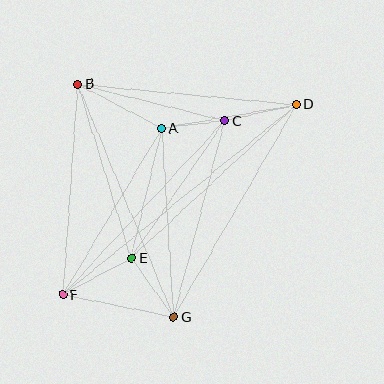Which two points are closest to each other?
Points A and C are closest to each other.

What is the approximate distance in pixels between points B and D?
The distance between B and D is approximately 219 pixels.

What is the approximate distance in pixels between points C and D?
The distance between C and D is approximately 73 pixels.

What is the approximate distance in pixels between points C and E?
The distance between C and E is approximately 166 pixels.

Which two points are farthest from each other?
Points D and F are farthest from each other.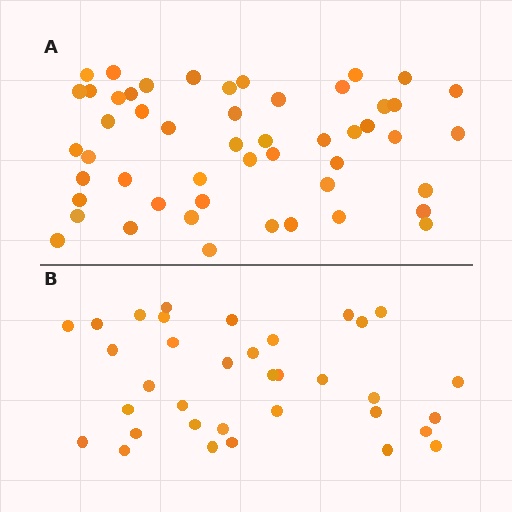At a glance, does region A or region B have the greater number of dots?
Region A (the top region) has more dots.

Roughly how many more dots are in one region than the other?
Region A has approximately 15 more dots than region B.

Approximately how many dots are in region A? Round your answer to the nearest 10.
About 50 dots. (The exact count is 51, which rounds to 50.)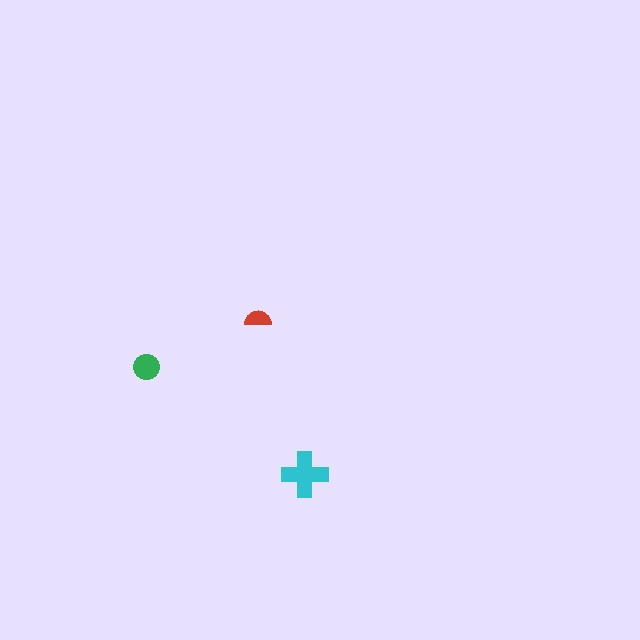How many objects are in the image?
There are 3 objects in the image.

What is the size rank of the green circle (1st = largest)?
2nd.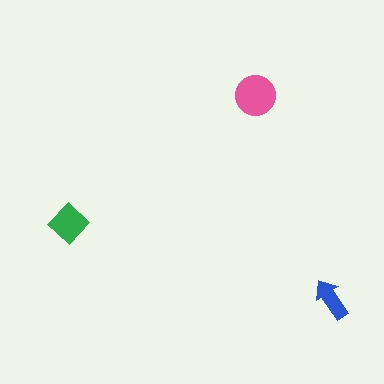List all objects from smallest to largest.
The blue arrow, the green diamond, the pink circle.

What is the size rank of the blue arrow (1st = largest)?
3rd.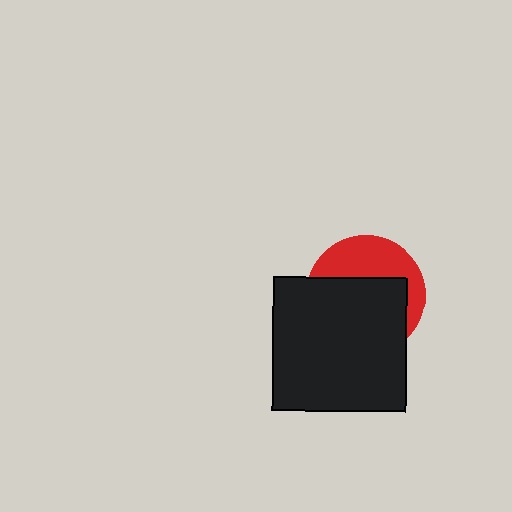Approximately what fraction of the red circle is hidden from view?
Roughly 62% of the red circle is hidden behind the black square.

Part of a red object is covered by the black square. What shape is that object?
It is a circle.